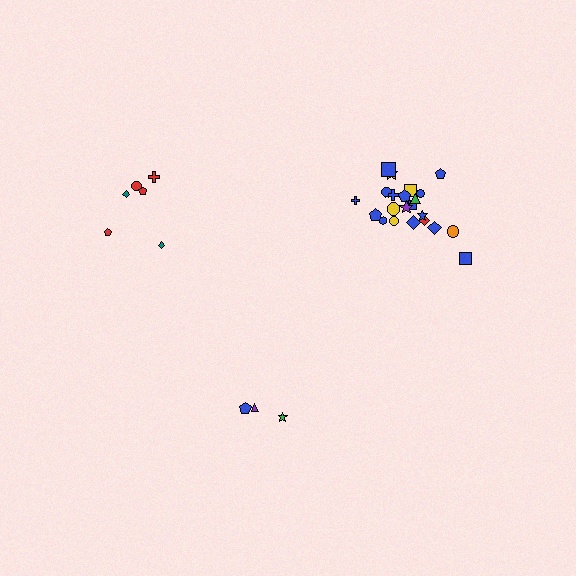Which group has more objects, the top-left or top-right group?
The top-right group.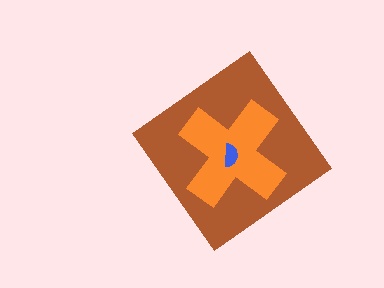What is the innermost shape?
The blue semicircle.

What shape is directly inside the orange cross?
The blue semicircle.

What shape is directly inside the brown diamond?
The orange cross.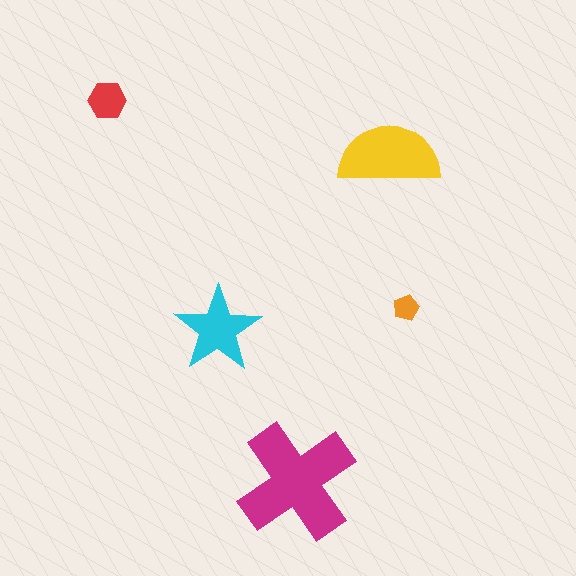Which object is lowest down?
The magenta cross is bottommost.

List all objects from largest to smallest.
The magenta cross, the yellow semicircle, the cyan star, the red hexagon, the orange pentagon.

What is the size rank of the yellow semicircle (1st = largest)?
2nd.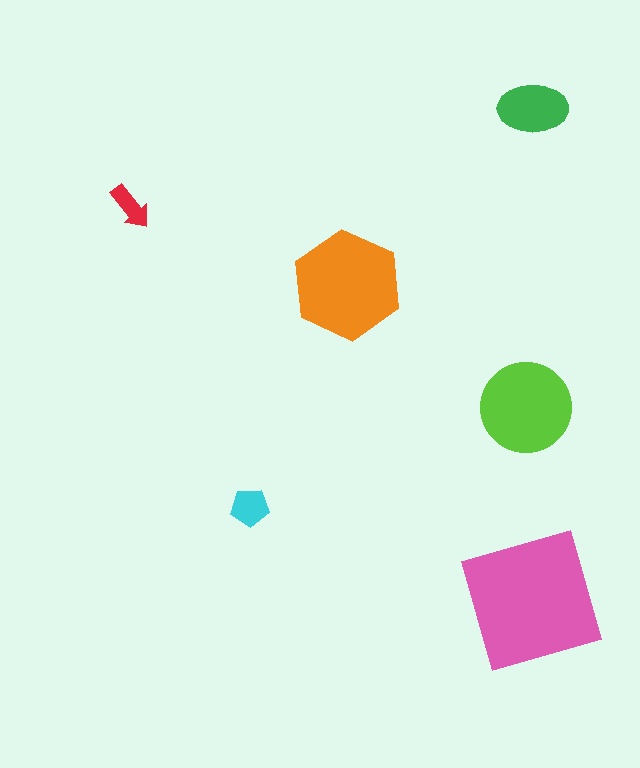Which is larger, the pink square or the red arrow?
The pink square.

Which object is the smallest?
The red arrow.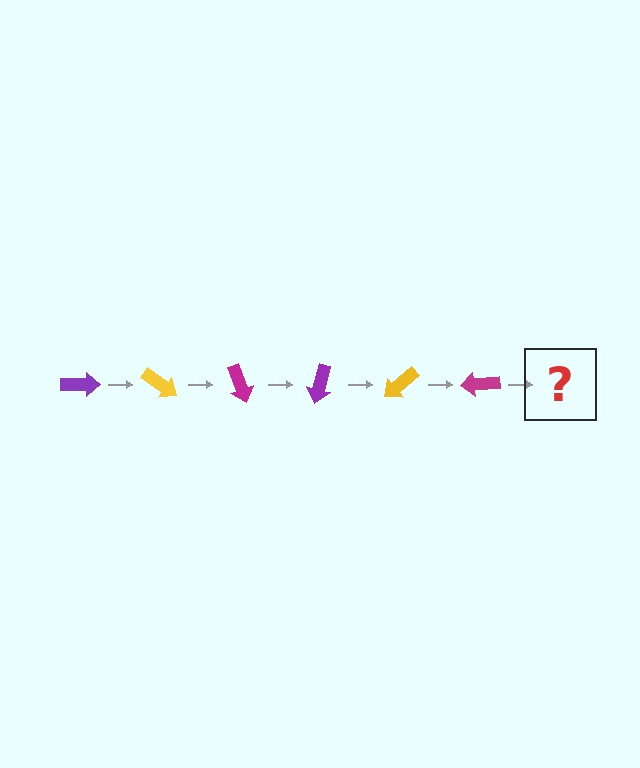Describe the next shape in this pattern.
It should be a purple arrow, rotated 210 degrees from the start.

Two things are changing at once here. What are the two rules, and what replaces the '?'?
The two rules are that it rotates 35 degrees each step and the color cycles through purple, yellow, and magenta. The '?' should be a purple arrow, rotated 210 degrees from the start.